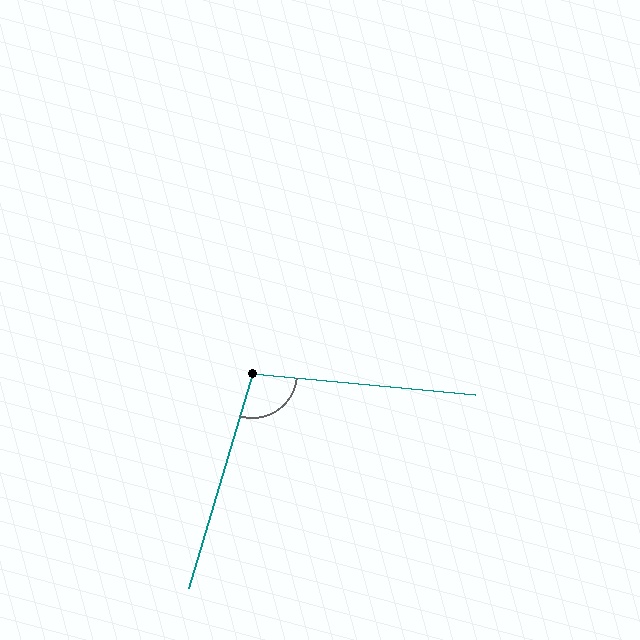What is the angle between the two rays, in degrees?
Approximately 101 degrees.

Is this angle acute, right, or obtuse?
It is obtuse.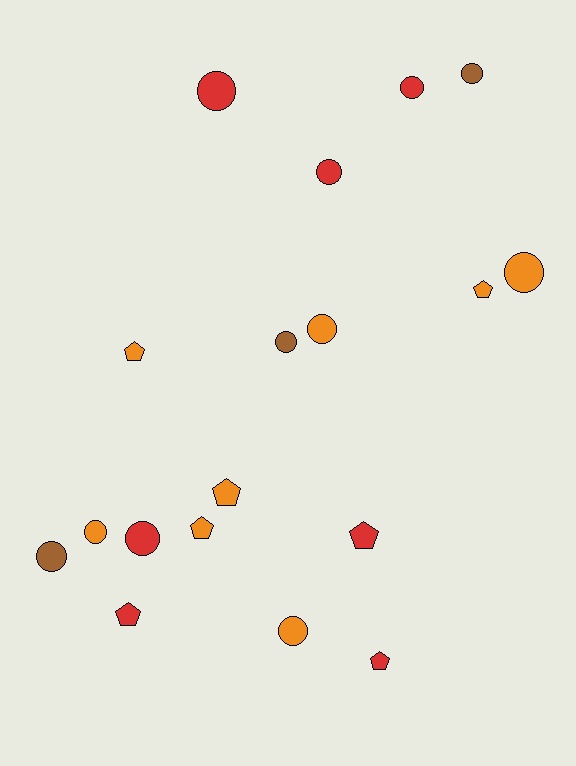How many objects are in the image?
There are 18 objects.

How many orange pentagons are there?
There are 4 orange pentagons.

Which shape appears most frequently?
Circle, with 11 objects.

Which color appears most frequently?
Orange, with 8 objects.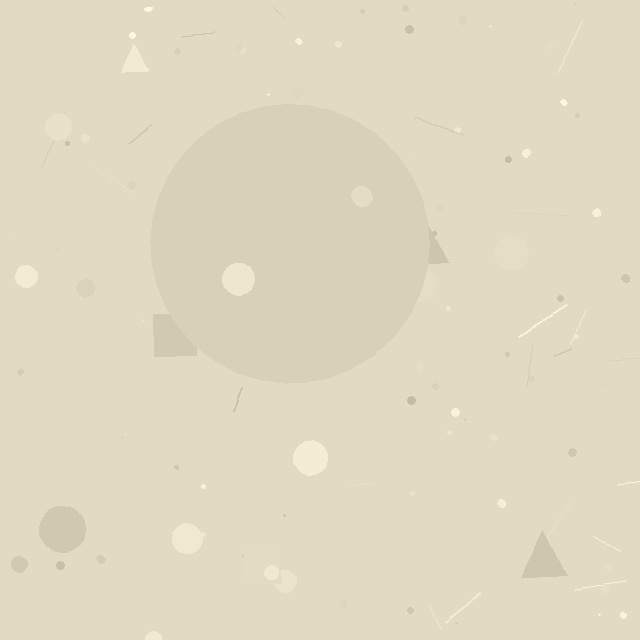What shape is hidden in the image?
A circle is hidden in the image.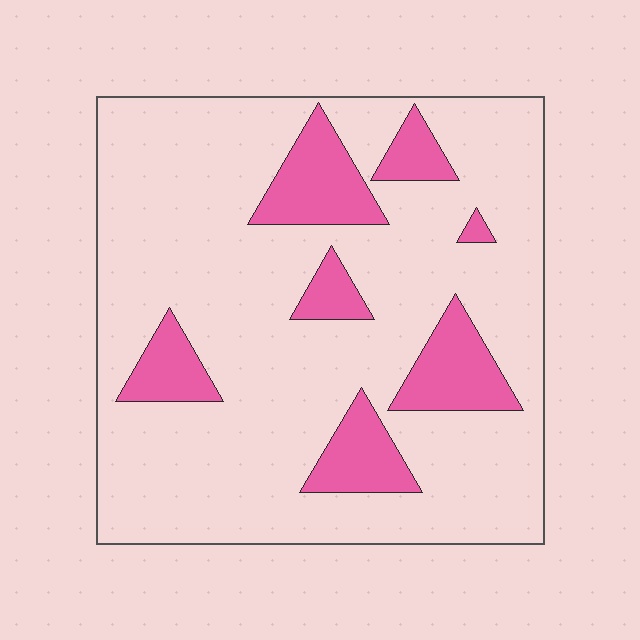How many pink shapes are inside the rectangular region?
7.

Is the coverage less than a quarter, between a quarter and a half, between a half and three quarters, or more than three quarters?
Less than a quarter.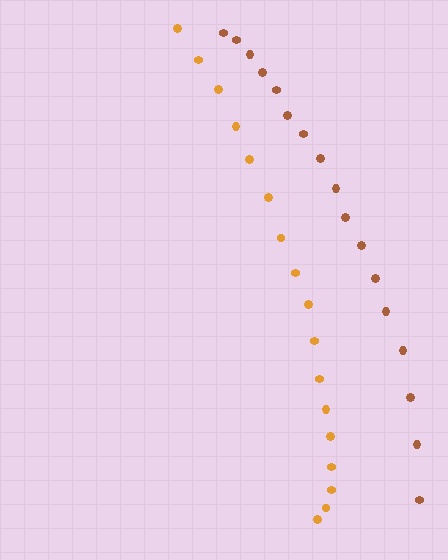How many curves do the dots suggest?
There are 2 distinct paths.